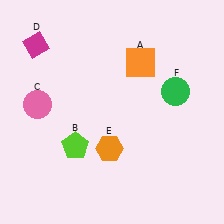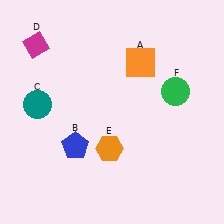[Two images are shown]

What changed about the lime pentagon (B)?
In Image 1, B is lime. In Image 2, it changed to blue.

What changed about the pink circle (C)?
In Image 1, C is pink. In Image 2, it changed to teal.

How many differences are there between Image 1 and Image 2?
There are 2 differences between the two images.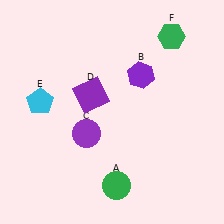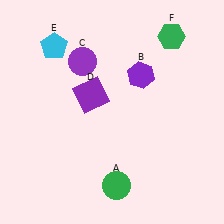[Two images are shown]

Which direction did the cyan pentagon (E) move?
The cyan pentagon (E) moved up.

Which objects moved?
The objects that moved are: the purple circle (C), the cyan pentagon (E).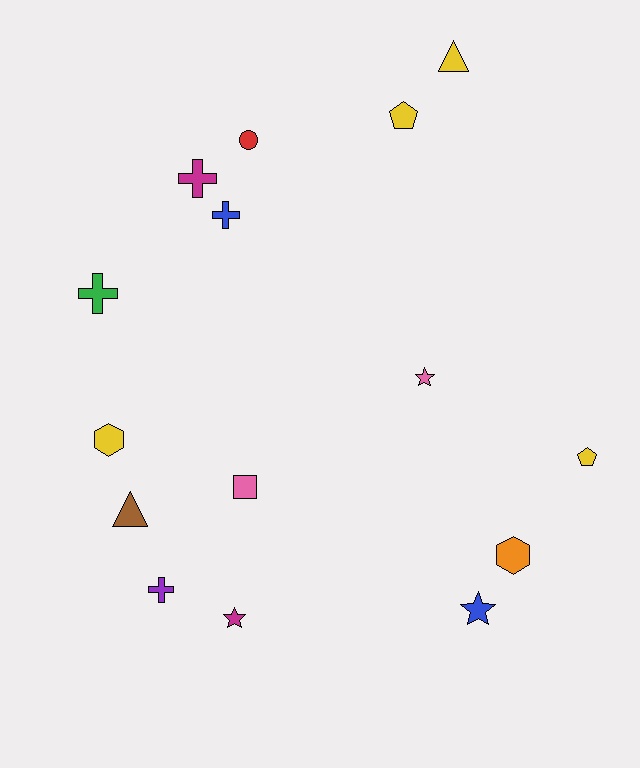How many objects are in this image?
There are 15 objects.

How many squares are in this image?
There is 1 square.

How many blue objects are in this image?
There are 2 blue objects.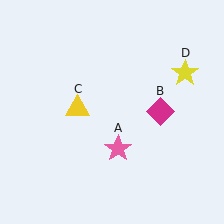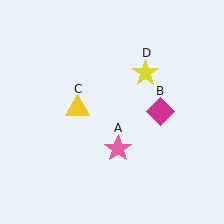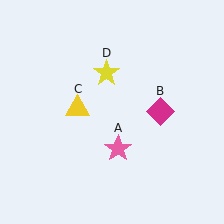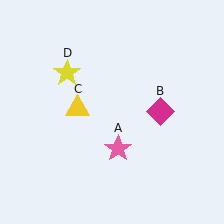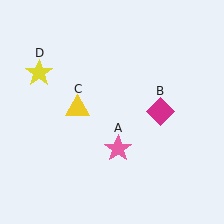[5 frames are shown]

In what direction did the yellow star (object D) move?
The yellow star (object D) moved left.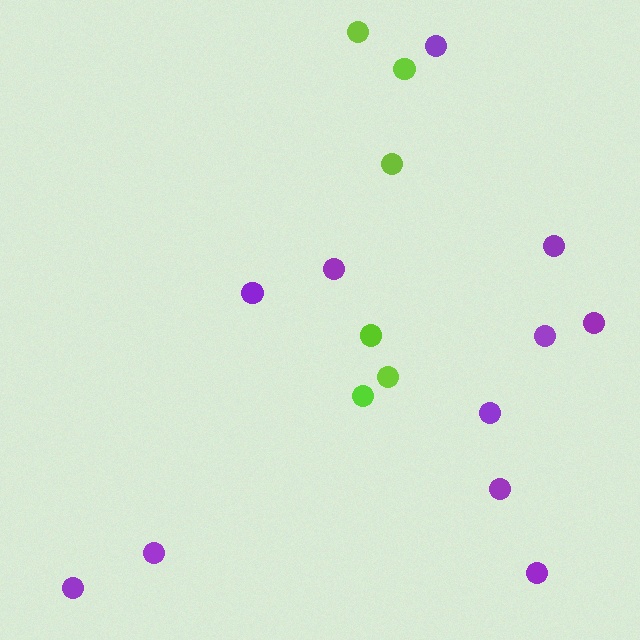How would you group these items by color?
There are 2 groups: one group of purple circles (11) and one group of lime circles (6).